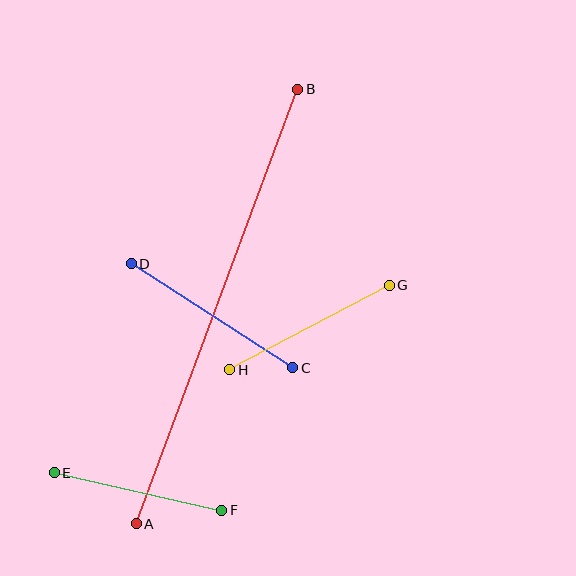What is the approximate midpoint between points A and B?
The midpoint is at approximately (217, 306) pixels.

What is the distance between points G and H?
The distance is approximately 180 pixels.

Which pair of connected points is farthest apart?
Points A and B are farthest apart.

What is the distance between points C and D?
The distance is approximately 192 pixels.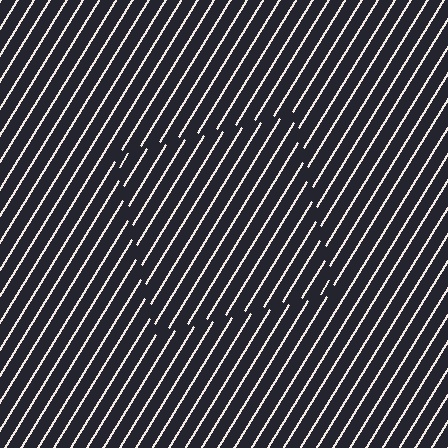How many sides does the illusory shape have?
4 sides — the line-ends trace a square.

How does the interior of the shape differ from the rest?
The interior of the shape contains the same grating, shifted by half a period — the contour is defined by the phase discontinuity where line-ends from the inner and outer gratings abut.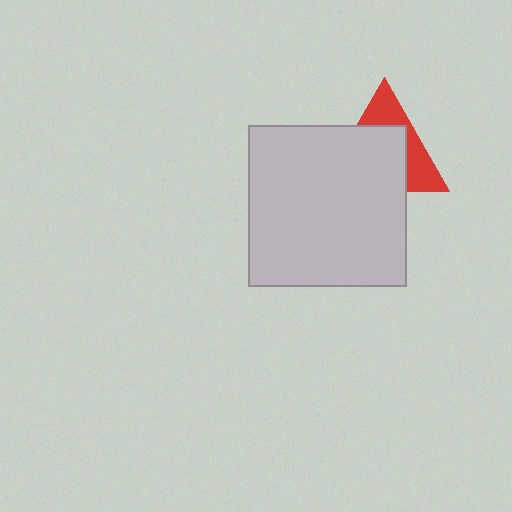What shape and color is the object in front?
The object in front is a light gray rectangle.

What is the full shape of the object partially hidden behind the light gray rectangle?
The partially hidden object is a red triangle.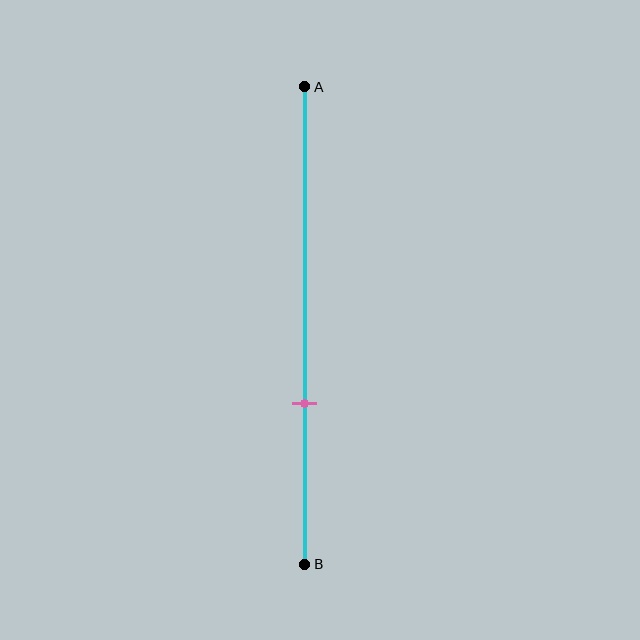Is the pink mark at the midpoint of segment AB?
No, the mark is at about 65% from A, not at the 50% midpoint.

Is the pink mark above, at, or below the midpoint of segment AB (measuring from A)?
The pink mark is below the midpoint of segment AB.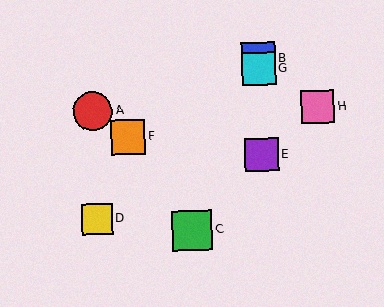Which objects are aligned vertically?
Objects B, E, G are aligned vertically.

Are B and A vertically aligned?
No, B is at x≈258 and A is at x≈92.